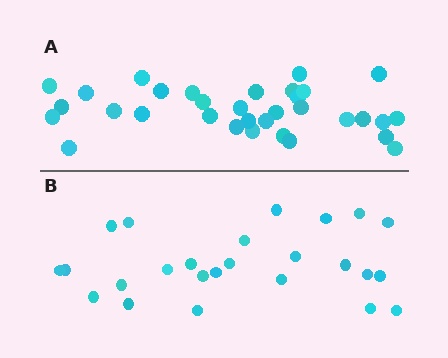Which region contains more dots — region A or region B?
Region A (the top region) has more dots.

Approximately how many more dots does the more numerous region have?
Region A has roughly 8 or so more dots than region B.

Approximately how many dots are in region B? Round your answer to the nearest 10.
About 20 dots. (The exact count is 25, which rounds to 20.)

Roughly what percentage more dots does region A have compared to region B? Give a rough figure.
About 30% more.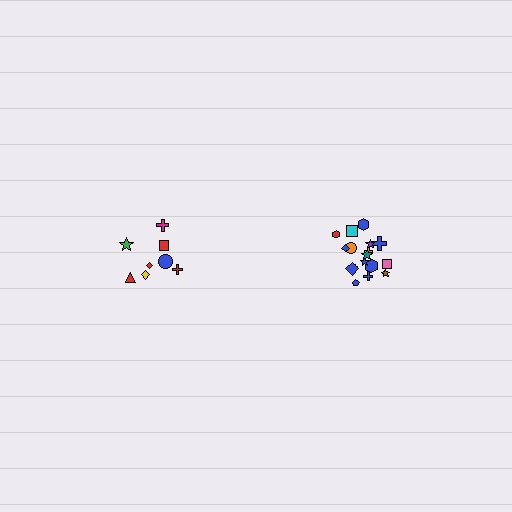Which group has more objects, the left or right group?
The right group.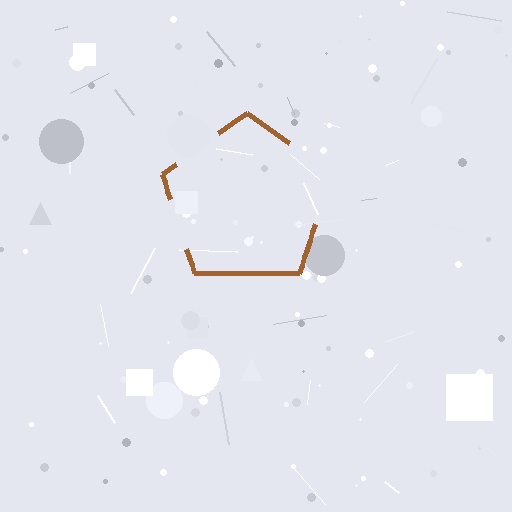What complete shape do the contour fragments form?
The contour fragments form a pentagon.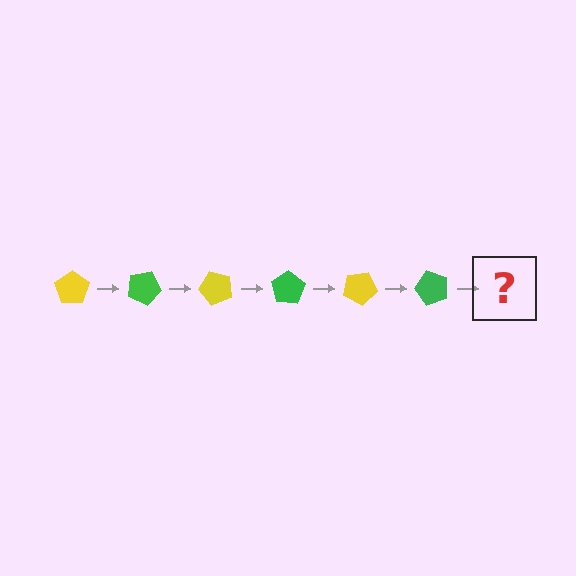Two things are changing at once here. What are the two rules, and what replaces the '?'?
The two rules are that it rotates 25 degrees each step and the color cycles through yellow and green. The '?' should be a yellow pentagon, rotated 150 degrees from the start.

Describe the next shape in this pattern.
It should be a yellow pentagon, rotated 150 degrees from the start.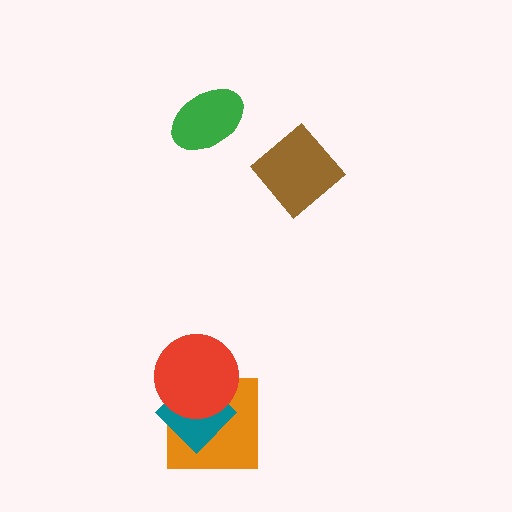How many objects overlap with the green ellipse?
0 objects overlap with the green ellipse.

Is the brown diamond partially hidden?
No, no other shape covers it.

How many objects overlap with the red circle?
2 objects overlap with the red circle.